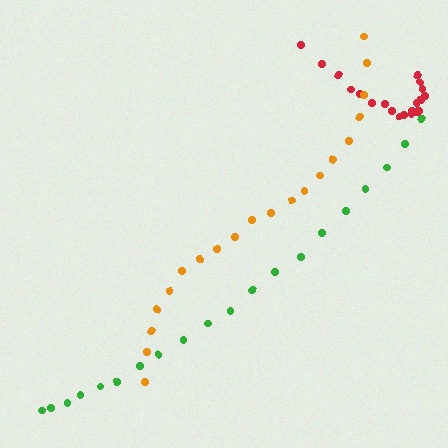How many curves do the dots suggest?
There are 3 distinct paths.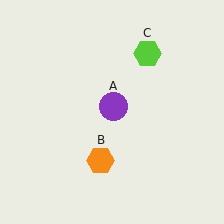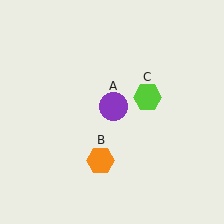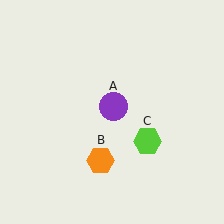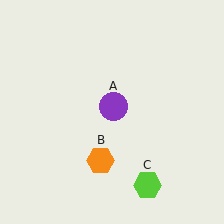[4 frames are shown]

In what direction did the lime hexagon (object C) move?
The lime hexagon (object C) moved down.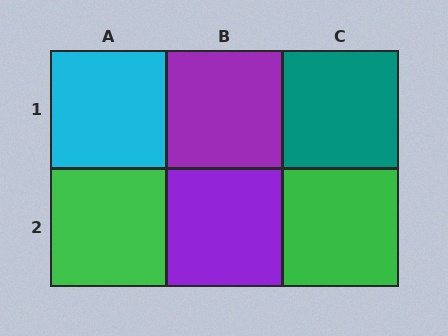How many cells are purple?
2 cells are purple.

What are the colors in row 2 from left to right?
Green, purple, green.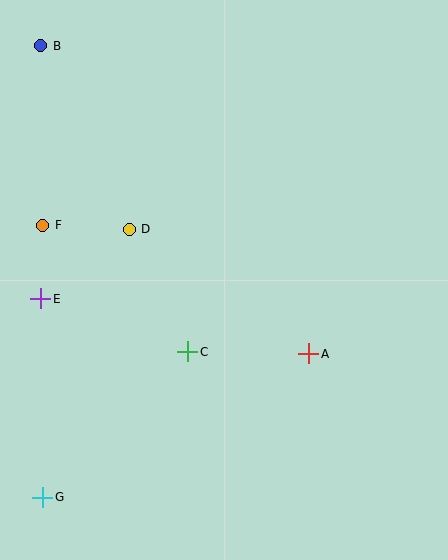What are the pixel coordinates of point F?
Point F is at (43, 225).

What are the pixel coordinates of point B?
Point B is at (41, 46).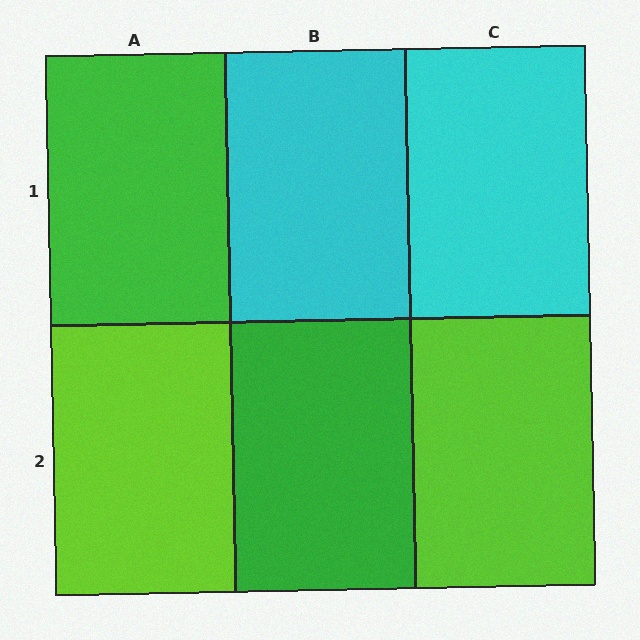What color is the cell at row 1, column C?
Cyan.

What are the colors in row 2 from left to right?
Lime, green, lime.